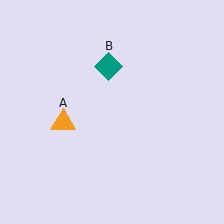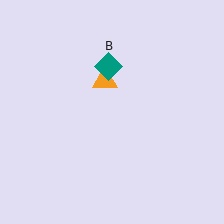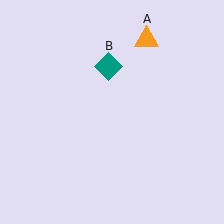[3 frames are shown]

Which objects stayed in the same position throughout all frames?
Teal diamond (object B) remained stationary.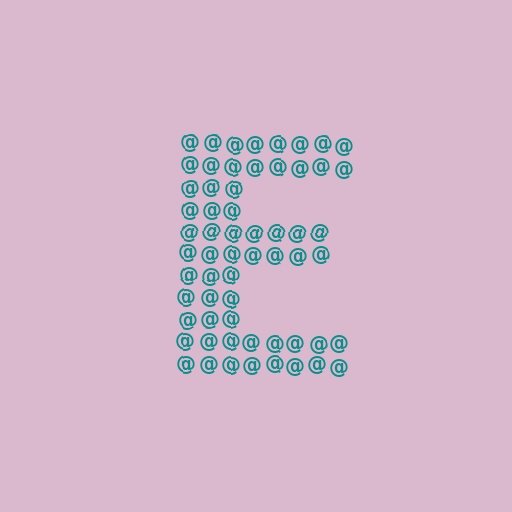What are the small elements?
The small elements are at signs.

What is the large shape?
The large shape is the letter E.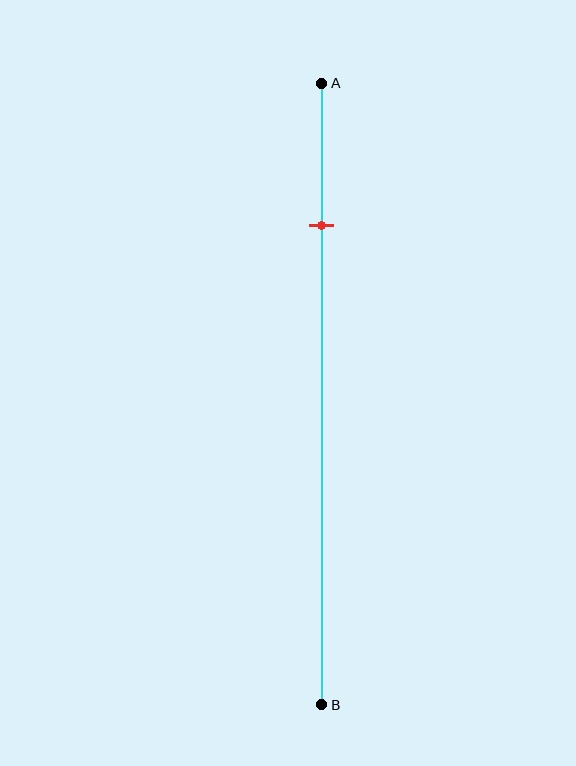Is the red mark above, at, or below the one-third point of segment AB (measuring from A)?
The red mark is above the one-third point of segment AB.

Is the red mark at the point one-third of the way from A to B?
No, the mark is at about 25% from A, not at the 33% one-third point.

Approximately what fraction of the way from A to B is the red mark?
The red mark is approximately 25% of the way from A to B.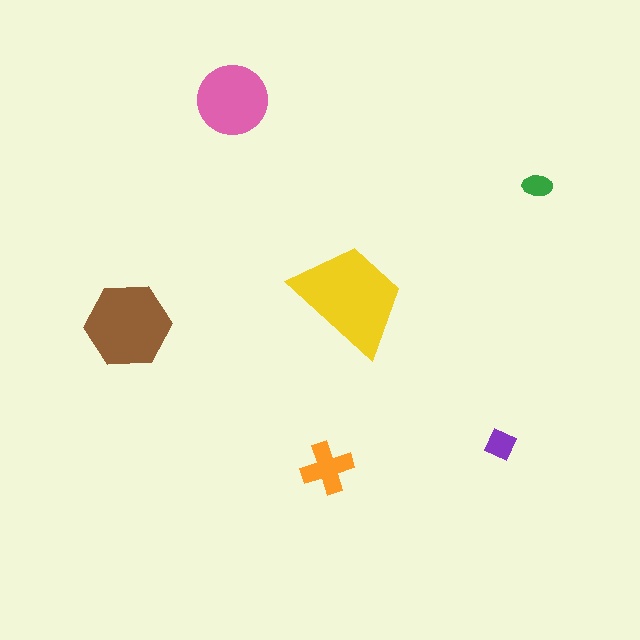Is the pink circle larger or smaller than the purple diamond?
Larger.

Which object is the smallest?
The green ellipse.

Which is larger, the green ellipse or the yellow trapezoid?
The yellow trapezoid.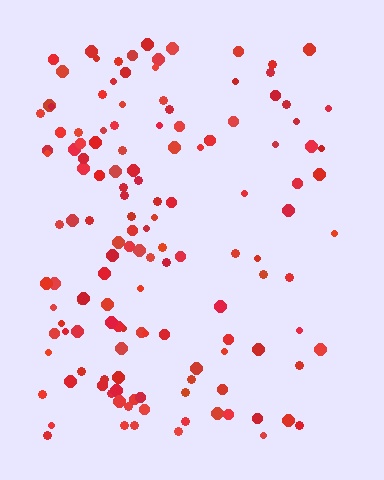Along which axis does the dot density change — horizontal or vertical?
Horizontal.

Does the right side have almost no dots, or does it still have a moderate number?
Still a moderate number, just noticeably fewer than the left.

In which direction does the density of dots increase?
From right to left, with the left side densest.